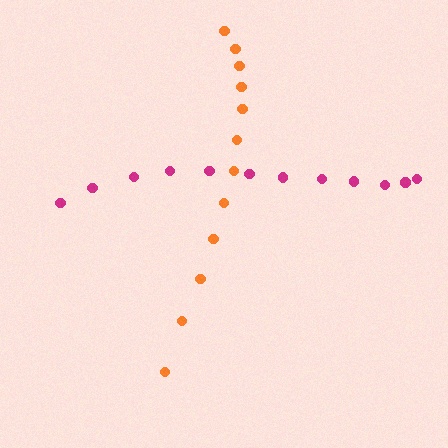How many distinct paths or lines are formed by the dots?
There are 2 distinct paths.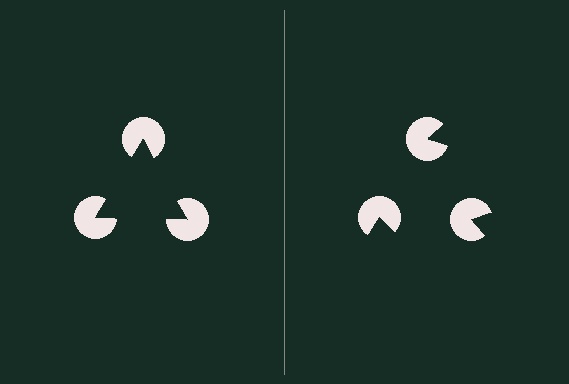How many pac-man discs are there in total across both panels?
6 — 3 on each side.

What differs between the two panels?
The pac-man discs are positioned identically on both sides; only the wedge orientations differ. On the left they align to a triangle; on the right they are misaligned.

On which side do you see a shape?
An illusory triangle appears on the left side. On the right side the wedge cuts are rotated, so no coherent shape forms.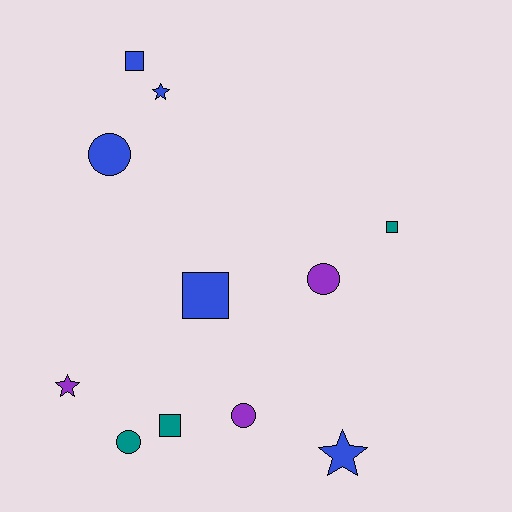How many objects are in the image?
There are 11 objects.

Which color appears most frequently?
Blue, with 5 objects.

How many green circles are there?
There are no green circles.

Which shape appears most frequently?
Square, with 4 objects.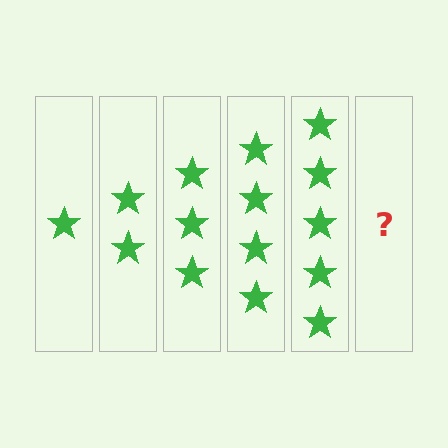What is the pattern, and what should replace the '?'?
The pattern is that each step adds one more star. The '?' should be 6 stars.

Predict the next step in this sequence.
The next step is 6 stars.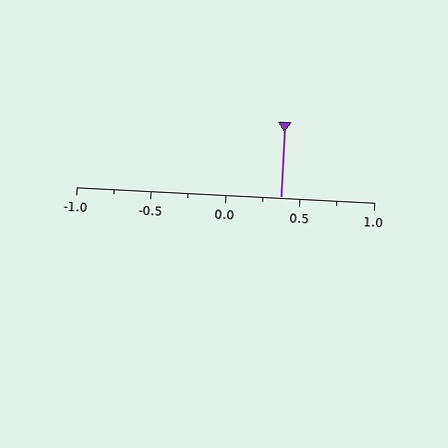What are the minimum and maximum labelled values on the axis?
The axis runs from -1.0 to 1.0.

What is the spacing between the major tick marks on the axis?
The major ticks are spaced 0.5 apart.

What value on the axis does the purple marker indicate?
The marker indicates approximately 0.38.